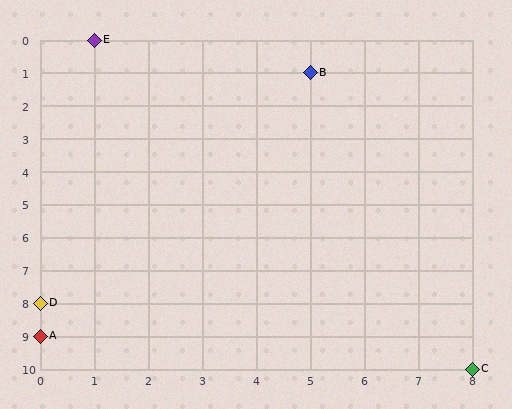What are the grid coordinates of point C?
Point C is at grid coordinates (8, 10).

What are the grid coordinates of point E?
Point E is at grid coordinates (1, 0).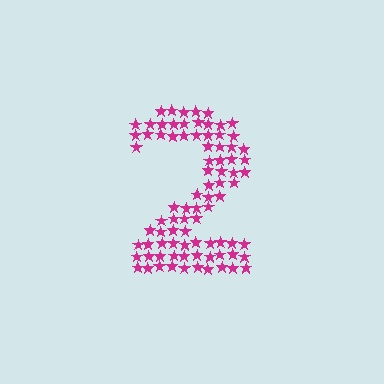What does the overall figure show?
The overall figure shows the digit 2.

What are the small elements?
The small elements are stars.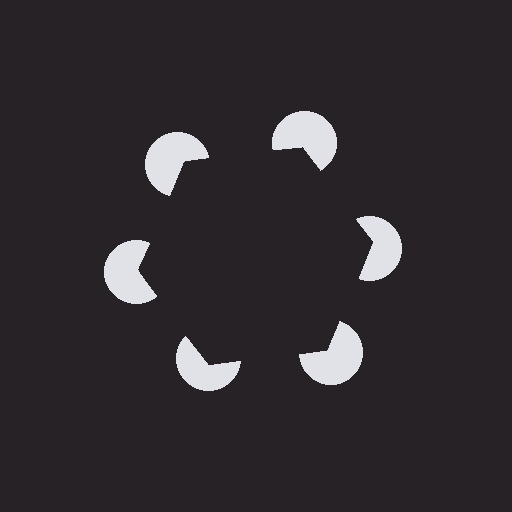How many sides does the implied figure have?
6 sides.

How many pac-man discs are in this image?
There are 6 — one at each vertex of the illusory hexagon.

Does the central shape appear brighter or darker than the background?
It typically appears slightly darker than the background, even though no actual brightness change is drawn.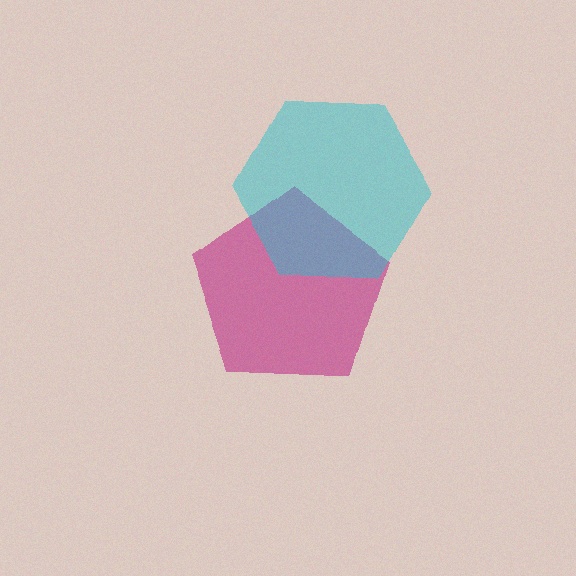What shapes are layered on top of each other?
The layered shapes are: a magenta pentagon, a cyan hexagon.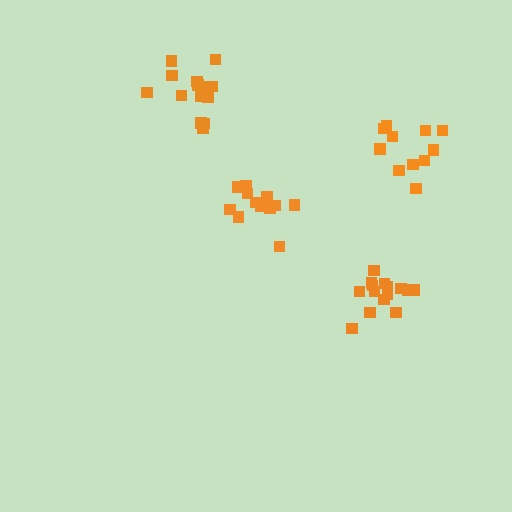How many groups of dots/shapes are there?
There are 4 groups.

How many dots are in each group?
Group 1: 13 dots, Group 2: 14 dots, Group 3: 11 dots, Group 4: 15 dots (53 total).